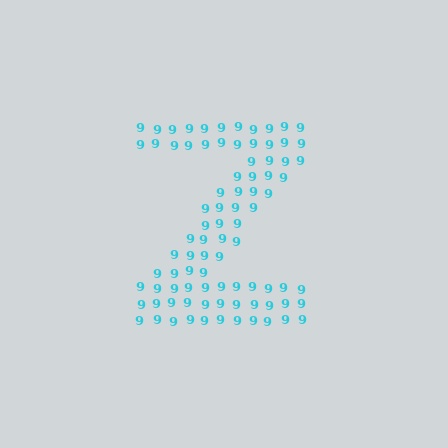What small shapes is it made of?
It is made of small digit 9's.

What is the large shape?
The large shape is the letter Z.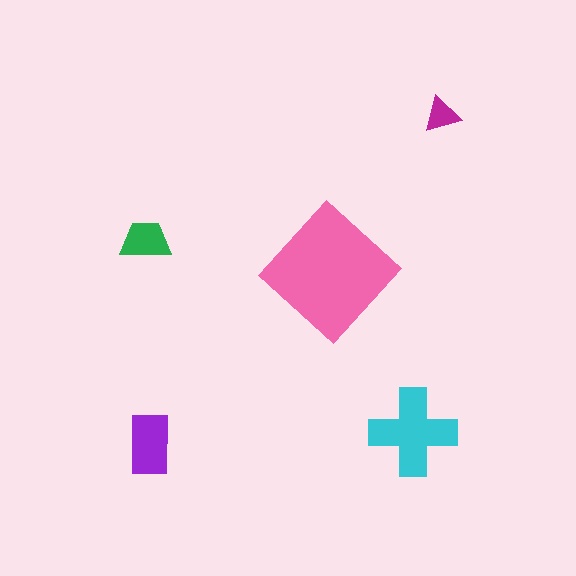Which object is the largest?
The pink diamond.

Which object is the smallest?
The magenta triangle.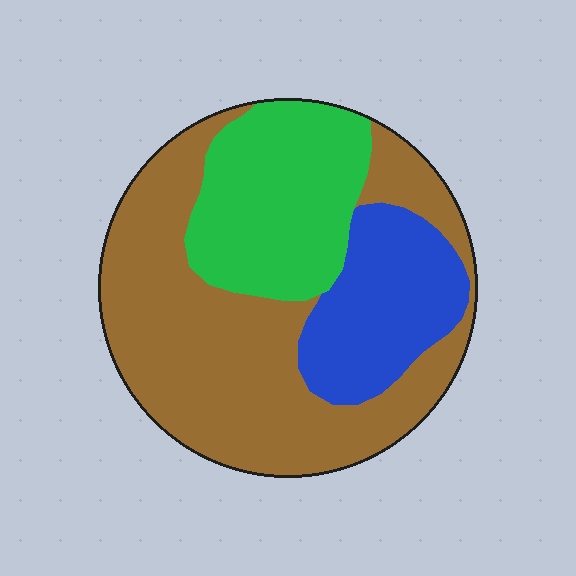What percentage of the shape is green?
Green covers around 25% of the shape.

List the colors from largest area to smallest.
From largest to smallest: brown, green, blue.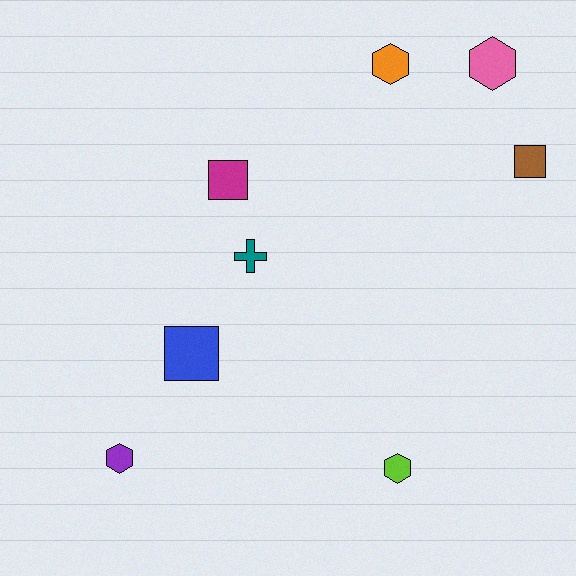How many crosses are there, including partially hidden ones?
There is 1 cross.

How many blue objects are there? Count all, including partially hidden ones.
There is 1 blue object.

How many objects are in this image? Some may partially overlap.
There are 8 objects.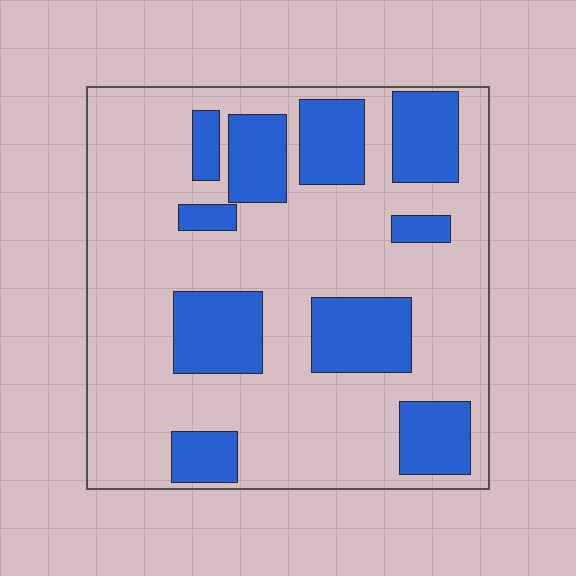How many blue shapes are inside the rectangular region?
10.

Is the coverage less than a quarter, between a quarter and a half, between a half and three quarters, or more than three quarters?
Between a quarter and a half.